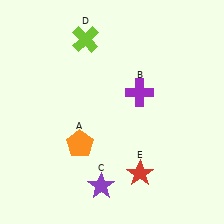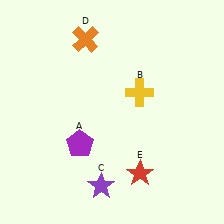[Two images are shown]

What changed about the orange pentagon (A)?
In Image 1, A is orange. In Image 2, it changed to purple.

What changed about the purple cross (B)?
In Image 1, B is purple. In Image 2, it changed to yellow.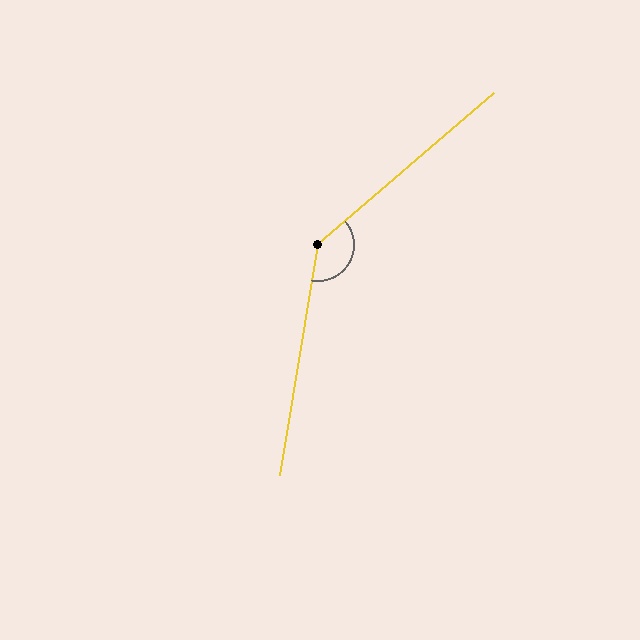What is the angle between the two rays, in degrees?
Approximately 140 degrees.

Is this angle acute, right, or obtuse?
It is obtuse.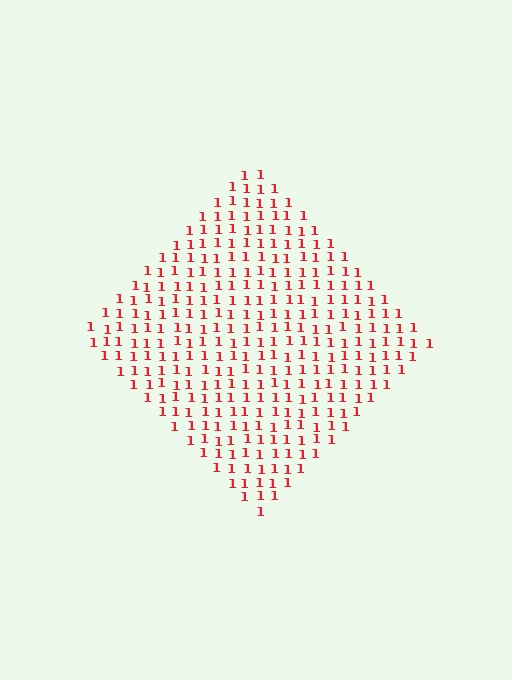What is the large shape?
The large shape is a diamond.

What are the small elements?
The small elements are digit 1's.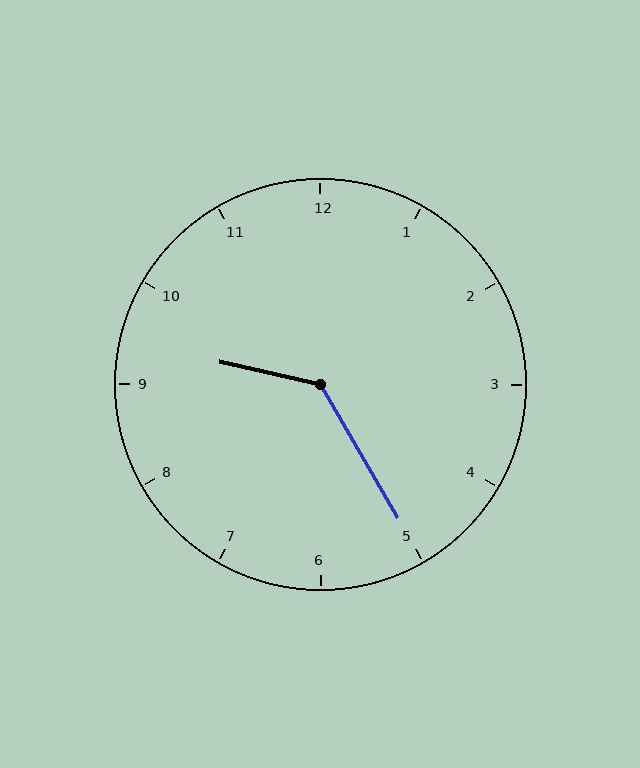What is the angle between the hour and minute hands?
Approximately 132 degrees.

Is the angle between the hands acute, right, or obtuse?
It is obtuse.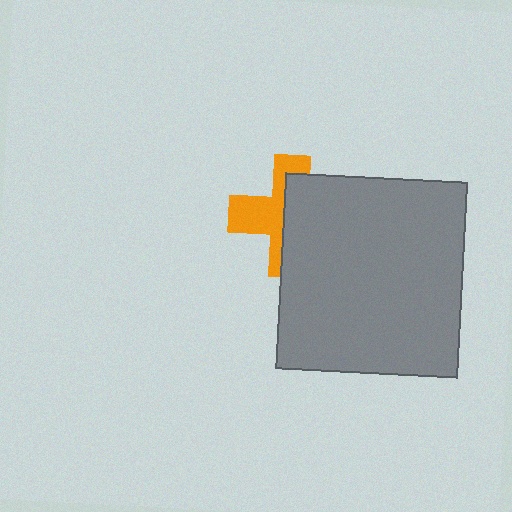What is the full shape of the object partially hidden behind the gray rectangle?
The partially hidden object is an orange cross.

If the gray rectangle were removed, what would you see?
You would see the complete orange cross.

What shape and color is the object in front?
The object in front is a gray rectangle.